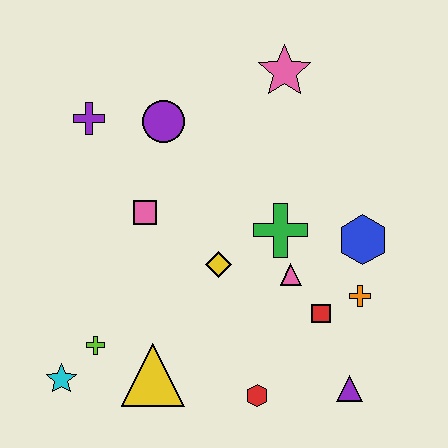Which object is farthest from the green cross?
The cyan star is farthest from the green cross.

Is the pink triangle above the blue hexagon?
No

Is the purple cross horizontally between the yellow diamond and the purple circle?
No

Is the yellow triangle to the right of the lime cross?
Yes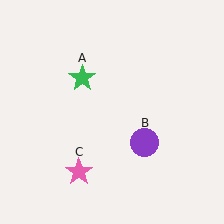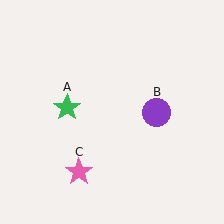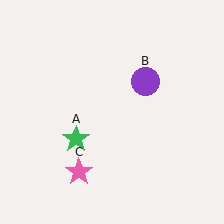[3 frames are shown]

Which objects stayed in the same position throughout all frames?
Pink star (object C) remained stationary.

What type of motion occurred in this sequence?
The green star (object A), purple circle (object B) rotated counterclockwise around the center of the scene.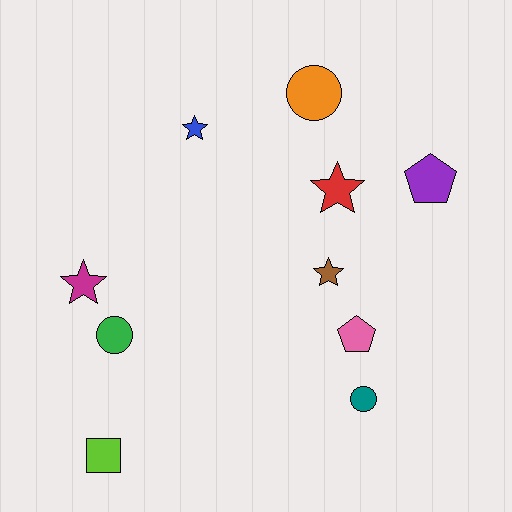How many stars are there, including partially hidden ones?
There are 4 stars.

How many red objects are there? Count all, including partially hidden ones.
There is 1 red object.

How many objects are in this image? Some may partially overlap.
There are 10 objects.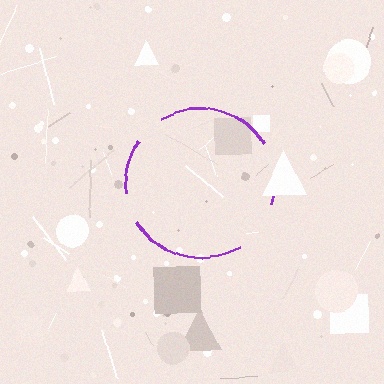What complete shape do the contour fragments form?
The contour fragments form a circle.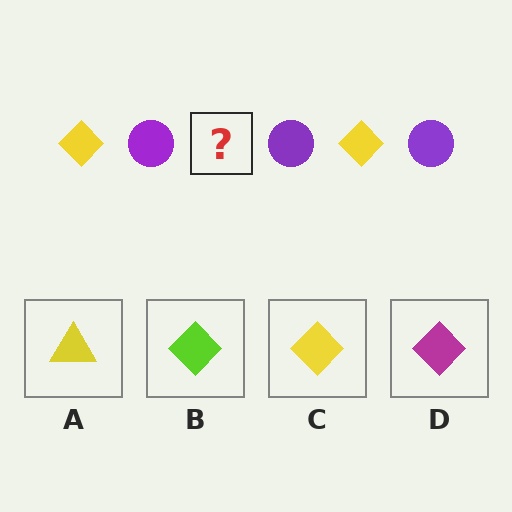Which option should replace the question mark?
Option C.